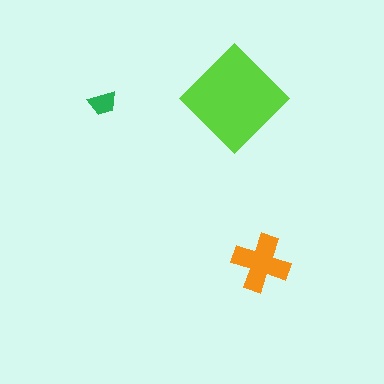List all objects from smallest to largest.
The green trapezoid, the orange cross, the lime diamond.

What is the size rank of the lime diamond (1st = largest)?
1st.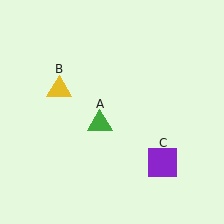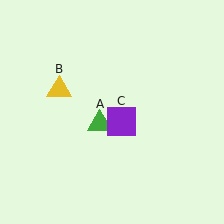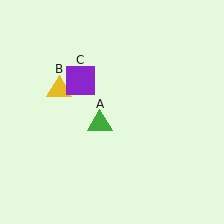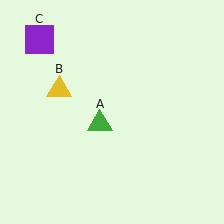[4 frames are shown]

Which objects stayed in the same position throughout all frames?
Green triangle (object A) and yellow triangle (object B) remained stationary.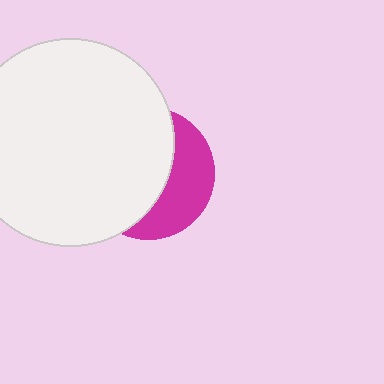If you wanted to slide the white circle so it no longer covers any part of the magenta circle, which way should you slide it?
Slide it left — that is the most direct way to separate the two shapes.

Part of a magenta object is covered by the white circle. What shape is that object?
It is a circle.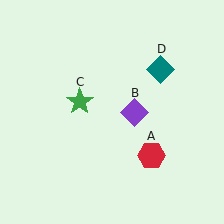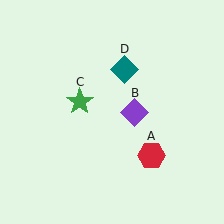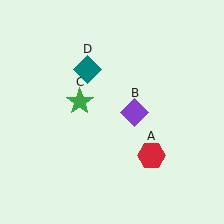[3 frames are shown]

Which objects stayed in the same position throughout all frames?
Red hexagon (object A) and purple diamond (object B) and green star (object C) remained stationary.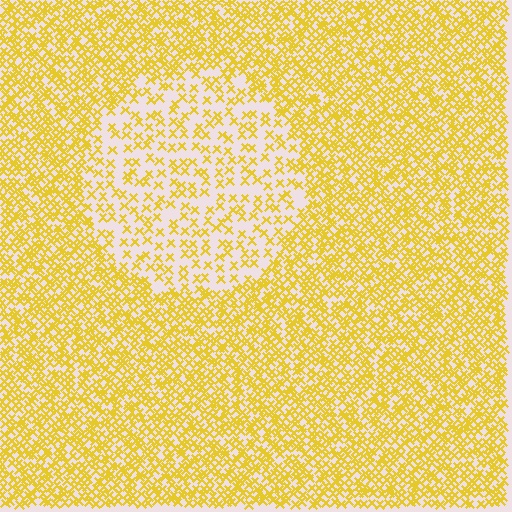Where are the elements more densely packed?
The elements are more densely packed outside the circle boundary.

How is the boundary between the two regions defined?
The boundary is defined by a change in element density (approximately 2.4x ratio). All elements are the same color, size, and shape.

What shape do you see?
I see a circle.